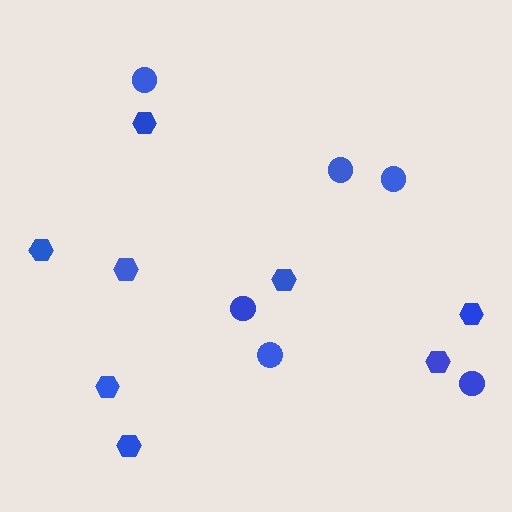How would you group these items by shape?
There are 2 groups: one group of hexagons (8) and one group of circles (6).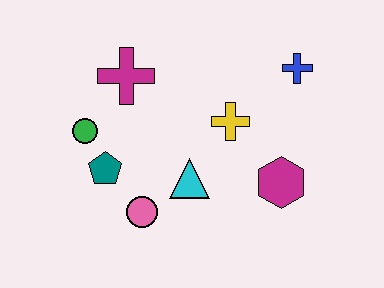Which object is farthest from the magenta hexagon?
The green circle is farthest from the magenta hexagon.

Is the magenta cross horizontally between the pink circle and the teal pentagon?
Yes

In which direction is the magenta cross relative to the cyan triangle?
The magenta cross is above the cyan triangle.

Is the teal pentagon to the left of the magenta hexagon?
Yes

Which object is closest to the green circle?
The teal pentagon is closest to the green circle.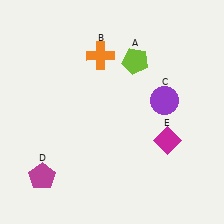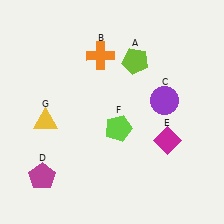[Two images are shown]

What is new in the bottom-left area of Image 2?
A yellow triangle (G) was added in the bottom-left area of Image 2.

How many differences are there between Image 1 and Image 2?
There are 2 differences between the two images.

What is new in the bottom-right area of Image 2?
A lime pentagon (F) was added in the bottom-right area of Image 2.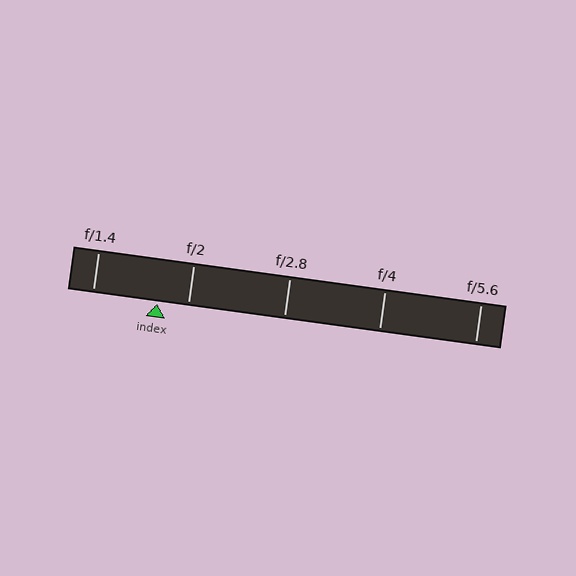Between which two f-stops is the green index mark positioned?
The index mark is between f/1.4 and f/2.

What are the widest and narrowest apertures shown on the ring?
The widest aperture shown is f/1.4 and the narrowest is f/5.6.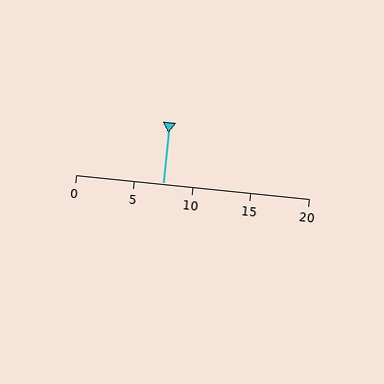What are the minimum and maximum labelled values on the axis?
The axis runs from 0 to 20.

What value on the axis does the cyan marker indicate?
The marker indicates approximately 7.5.